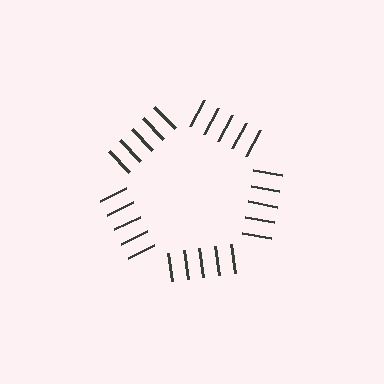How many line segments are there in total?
25 — 5 along each of the 5 edges.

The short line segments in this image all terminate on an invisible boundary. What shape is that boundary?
An illusory pentagon — the line segments terminate on its edges but no continuous stroke is drawn.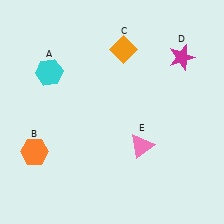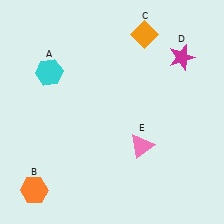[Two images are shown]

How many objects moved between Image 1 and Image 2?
2 objects moved between the two images.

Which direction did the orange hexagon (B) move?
The orange hexagon (B) moved down.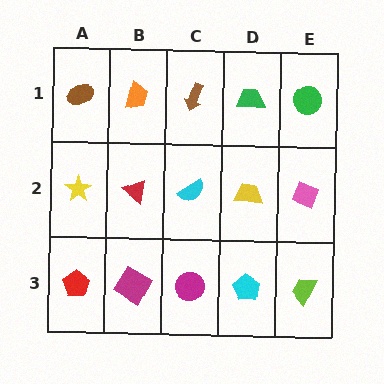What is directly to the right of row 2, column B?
A cyan semicircle.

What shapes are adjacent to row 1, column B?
A red triangle (row 2, column B), a brown ellipse (row 1, column A), a brown arrow (row 1, column C).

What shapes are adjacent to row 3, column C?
A cyan semicircle (row 2, column C), a magenta diamond (row 3, column B), a cyan pentagon (row 3, column D).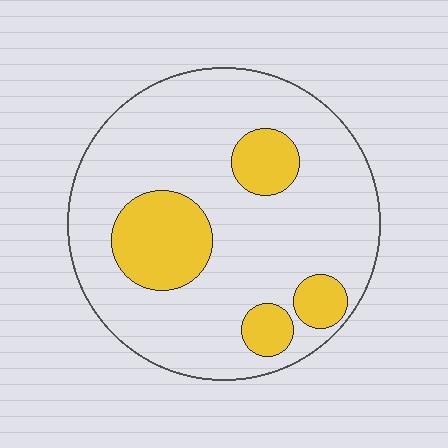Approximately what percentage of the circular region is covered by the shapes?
Approximately 20%.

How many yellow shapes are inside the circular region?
4.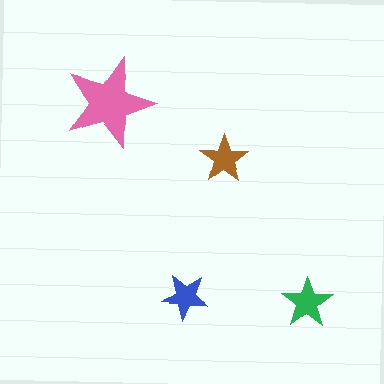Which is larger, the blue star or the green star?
The green one.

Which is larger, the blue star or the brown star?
The brown one.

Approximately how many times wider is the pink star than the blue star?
About 2 times wider.